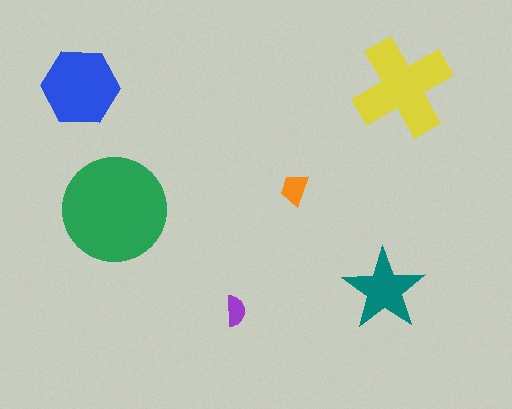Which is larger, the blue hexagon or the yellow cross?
The yellow cross.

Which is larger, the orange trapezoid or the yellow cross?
The yellow cross.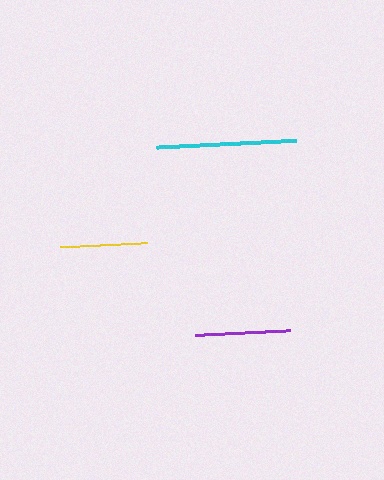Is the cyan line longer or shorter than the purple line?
The cyan line is longer than the purple line.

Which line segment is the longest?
The cyan line is the longest at approximately 140 pixels.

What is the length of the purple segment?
The purple segment is approximately 94 pixels long.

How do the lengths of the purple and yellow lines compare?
The purple and yellow lines are approximately the same length.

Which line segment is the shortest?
The yellow line is the shortest at approximately 87 pixels.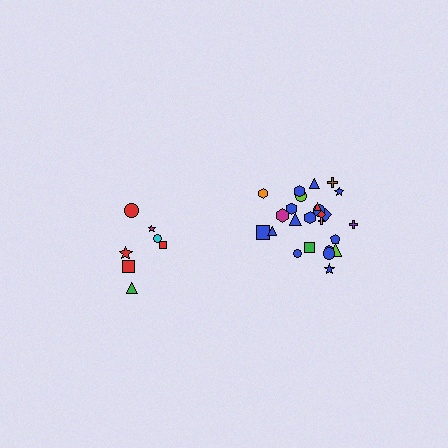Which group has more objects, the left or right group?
The right group.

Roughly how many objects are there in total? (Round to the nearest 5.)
Roughly 30 objects in total.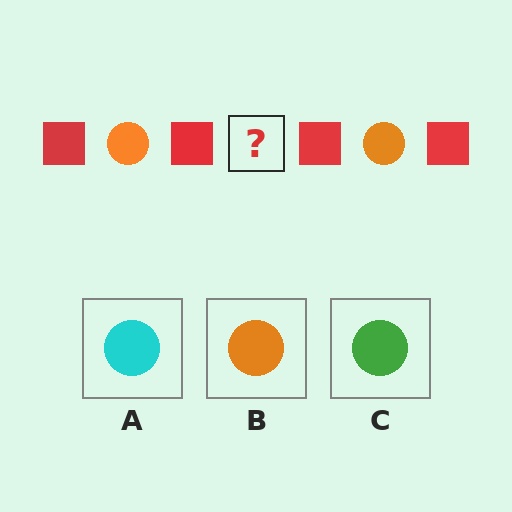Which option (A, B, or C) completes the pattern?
B.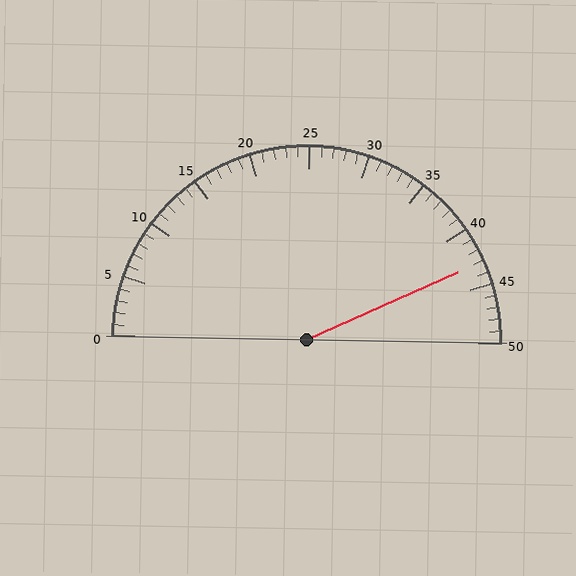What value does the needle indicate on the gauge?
The needle indicates approximately 43.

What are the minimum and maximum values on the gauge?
The gauge ranges from 0 to 50.